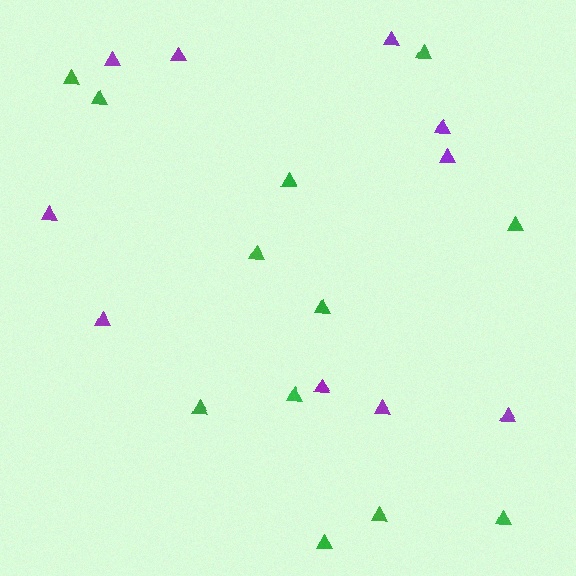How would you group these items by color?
There are 2 groups: one group of green triangles (12) and one group of purple triangles (10).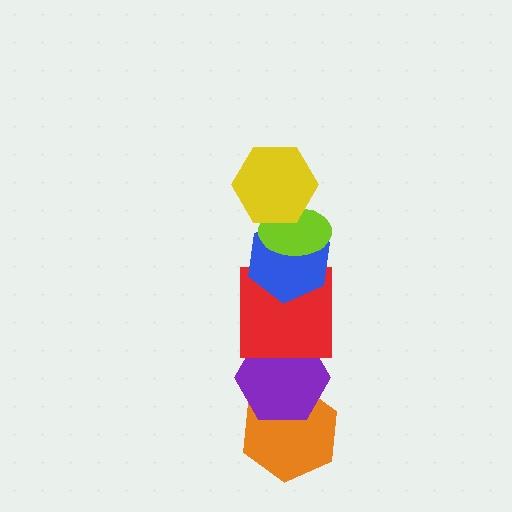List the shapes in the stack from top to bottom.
From top to bottom: the yellow hexagon, the lime ellipse, the blue hexagon, the red square, the purple hexagon, the orange hexagon.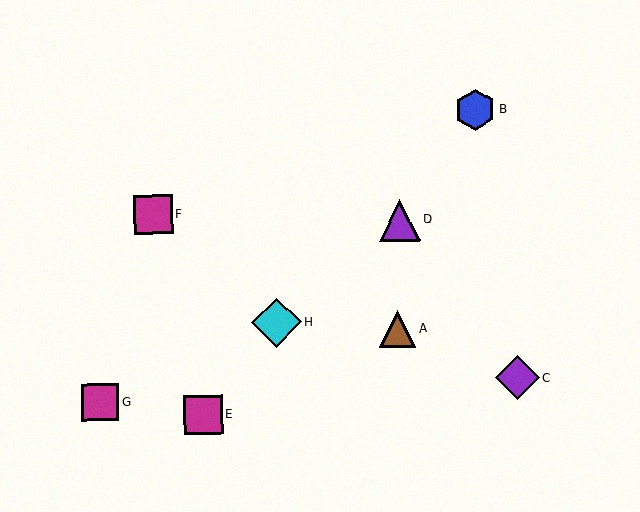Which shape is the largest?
The cyan diamond (labeled H) is the largest.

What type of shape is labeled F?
Shape F is a magenta square.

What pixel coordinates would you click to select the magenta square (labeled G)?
Click at (101, 403) to select the magenta square G.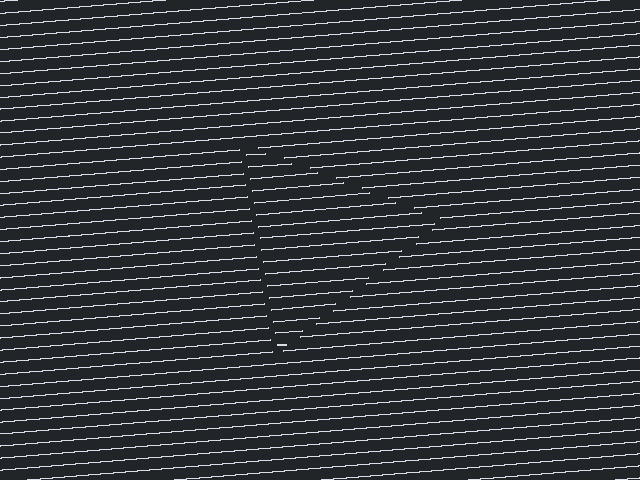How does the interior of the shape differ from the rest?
The interior of the shape contains the same grating, shifted by half a period — the contour is defined by the phase discontinuity where line-ends from the inner and outer gratings abut.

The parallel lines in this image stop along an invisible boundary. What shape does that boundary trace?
An illusory triangle. The interior of the shape contains the same grating, shifted by half a period — the contour is defined by the phase discontinuity where line-ends from the inner and outer gratings abut.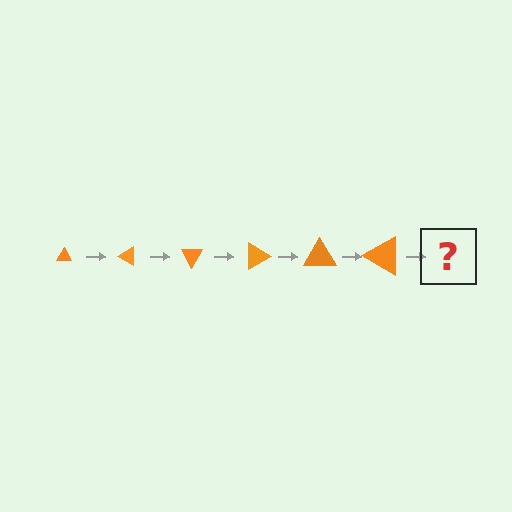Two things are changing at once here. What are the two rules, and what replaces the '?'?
The two rules are that the triangle grows larger each step and it rotates 30 degrees each step. The '?' should be a triangle, larger than the previous one and rotated 180 degrees from the start.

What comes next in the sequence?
The next element should be a triangle, larger than the previous one and rotated 180 degrees from the start.